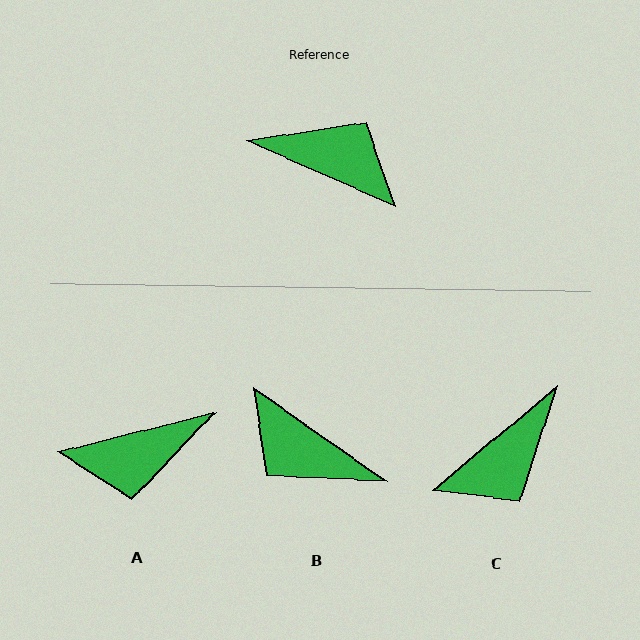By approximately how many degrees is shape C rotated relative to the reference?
Approximately 116 degrees clockwise.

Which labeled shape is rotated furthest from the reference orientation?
B, about 169 degrees away.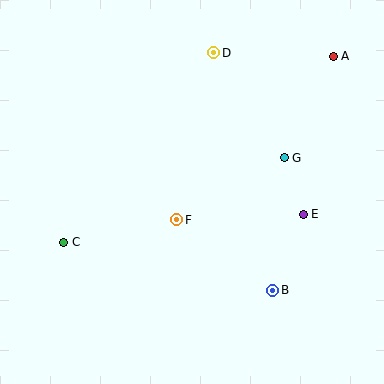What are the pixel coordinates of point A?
Point A is at (333, 56).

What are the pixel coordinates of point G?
Point G is at (284, 158).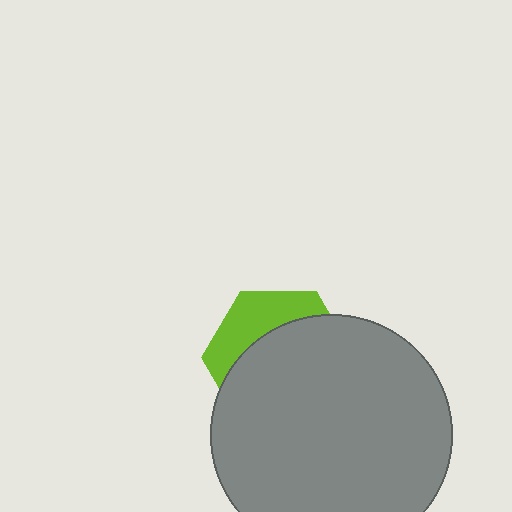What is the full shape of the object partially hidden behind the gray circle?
The partially hidden object is a lime hexagon.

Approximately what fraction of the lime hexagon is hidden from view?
Roughly 68% of the lime hexagon is hidden behind the gray circle.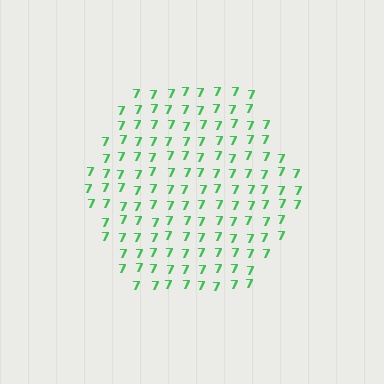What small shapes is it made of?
It is made of small digit 7's.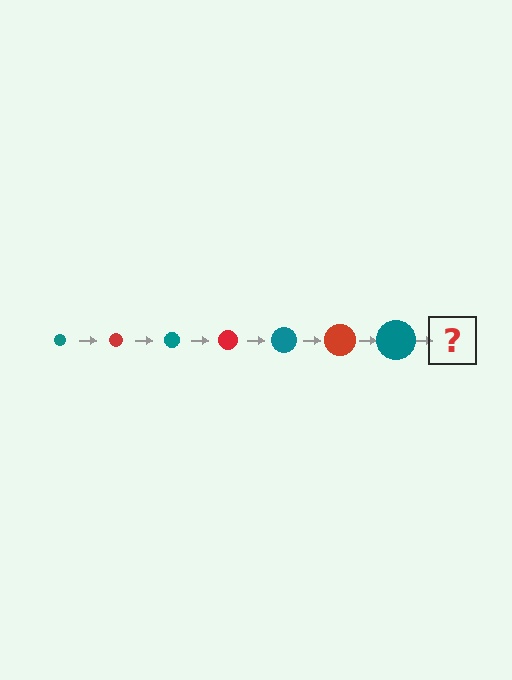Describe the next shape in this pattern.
It should be a red circle, larger than the previous one.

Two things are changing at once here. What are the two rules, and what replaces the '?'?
The two rules are that the circle grows larger each step and the color cycles through teal and red. The '?' should be a red circle, larger than the previous one.